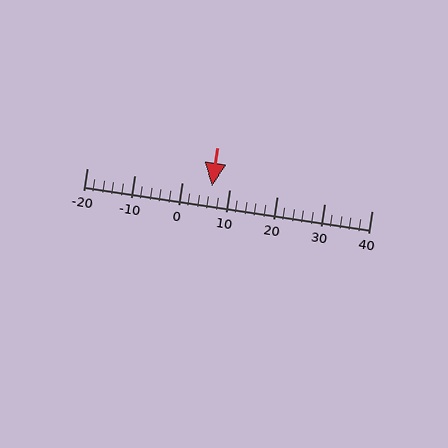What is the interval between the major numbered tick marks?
The major tick marks are spaced 10 units apart.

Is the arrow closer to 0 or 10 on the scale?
The arrow is closer to 10.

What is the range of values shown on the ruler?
The ruler shows values from -20 to 40.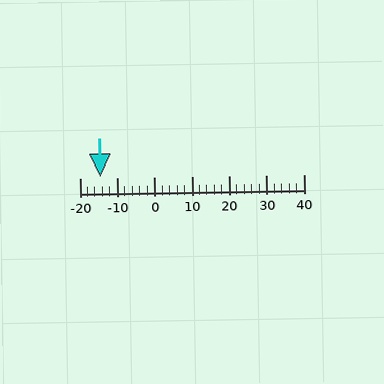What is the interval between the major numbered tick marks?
The major tick marks are spaced 10 units apart.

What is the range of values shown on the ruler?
The ruler shows values from -20 to 40.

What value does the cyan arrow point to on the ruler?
The cyan arrow points to approximately -15.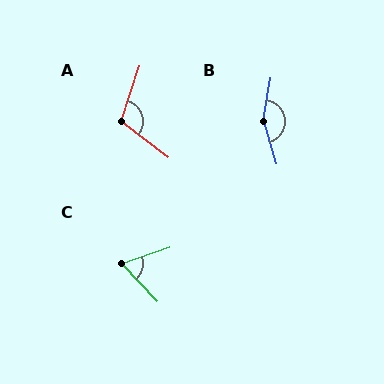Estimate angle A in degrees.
Approximately 109 degrees.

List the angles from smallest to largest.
C (65°), A (109°), B (154°).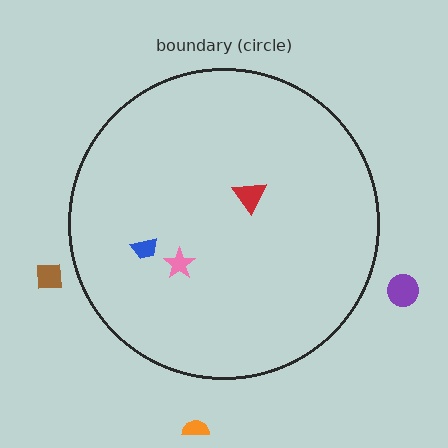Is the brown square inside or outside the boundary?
Outside.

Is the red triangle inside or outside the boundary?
Inside.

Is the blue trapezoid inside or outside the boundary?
Inside.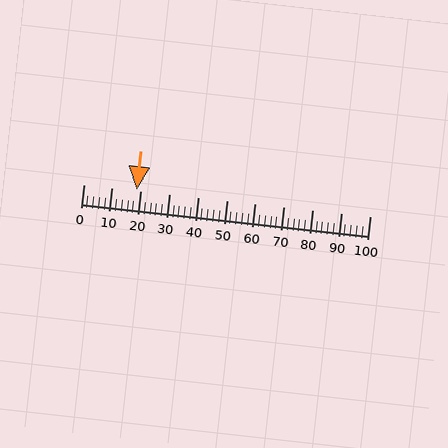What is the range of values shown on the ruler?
The ruler shows values from 0 to 100.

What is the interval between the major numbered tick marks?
The major tick marks are spaced 10 units apart.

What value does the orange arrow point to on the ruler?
The orange arrow points to approximately 19.